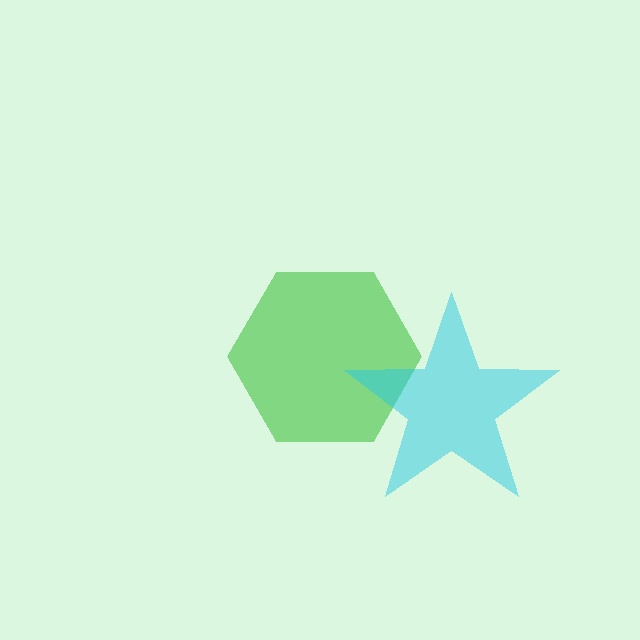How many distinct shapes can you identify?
There are 2 distinct shapes: a green hexagon, a cyan star.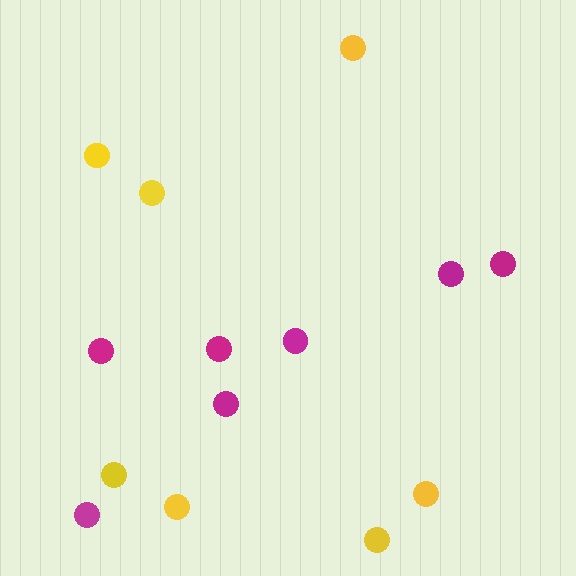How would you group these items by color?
There are 2 groups: one group of yellow circles (7) and one group of magenta circles (7).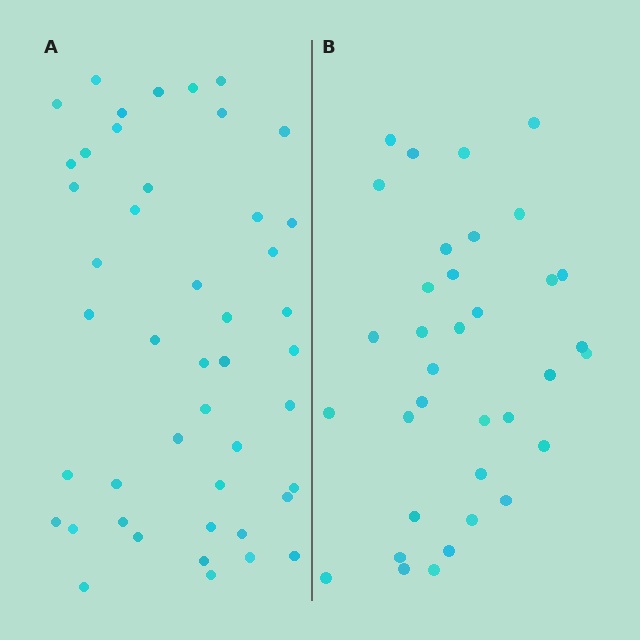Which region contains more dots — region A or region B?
Region A (the left region) has more dots.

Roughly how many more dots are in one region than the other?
Region A has roughly 12 or so more dots than region B.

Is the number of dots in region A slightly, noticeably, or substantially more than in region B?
Region A has noticeably more, but not dramatically so. The ratio is roughly 1.3 to 1.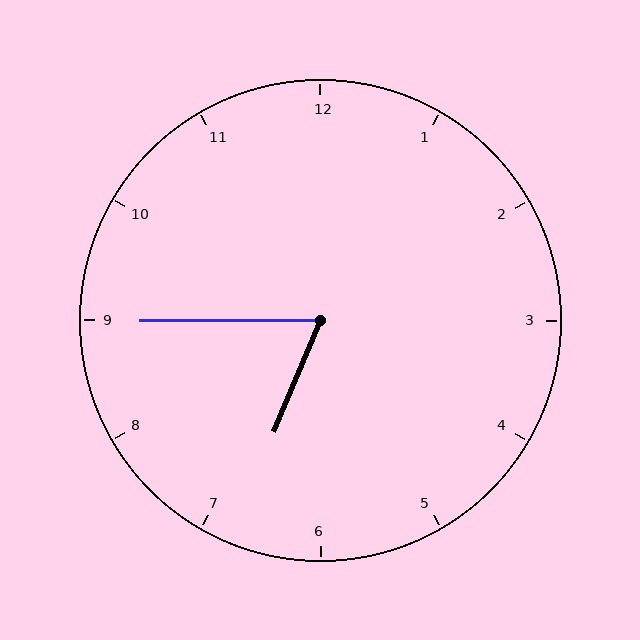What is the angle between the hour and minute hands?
Approximately 68 degrees.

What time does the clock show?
6:45.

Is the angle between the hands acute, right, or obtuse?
It is acute.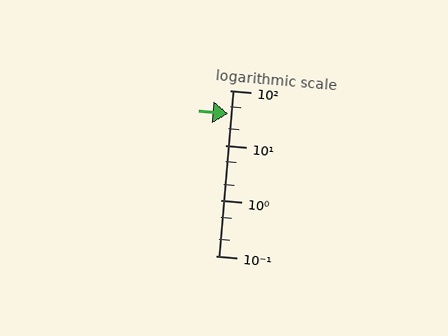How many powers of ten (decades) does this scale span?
The scale spans 3 decades, from 0.1 to 100.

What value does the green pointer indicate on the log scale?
The pointer indicates approximately 38.